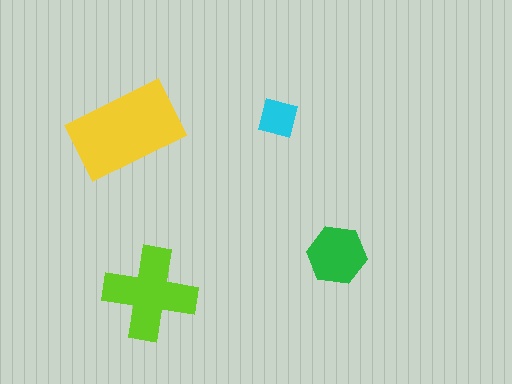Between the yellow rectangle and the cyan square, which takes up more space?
The yellow rectangle.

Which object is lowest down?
The lime cross is bottommost.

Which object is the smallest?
The cyan square.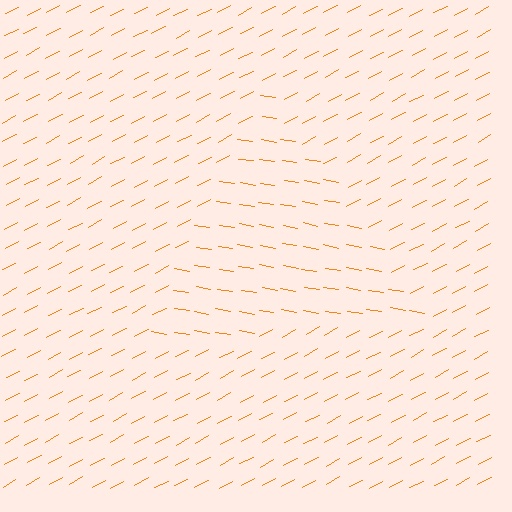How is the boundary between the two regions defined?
The boundary is defined purely by a change in line orientation (approximately 38 degrees difference). All lines are the same color and thickness.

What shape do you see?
I see a triangle.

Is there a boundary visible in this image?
Yes, there is a texture boundary formed by a change in line orientation.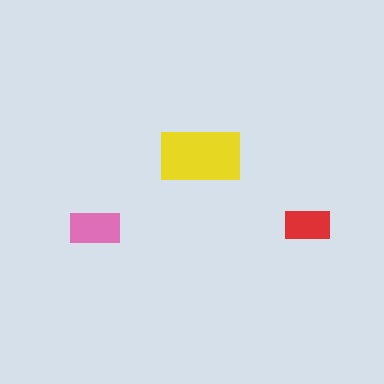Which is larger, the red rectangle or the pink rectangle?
The pink one.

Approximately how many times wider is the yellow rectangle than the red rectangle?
About 2 times wider.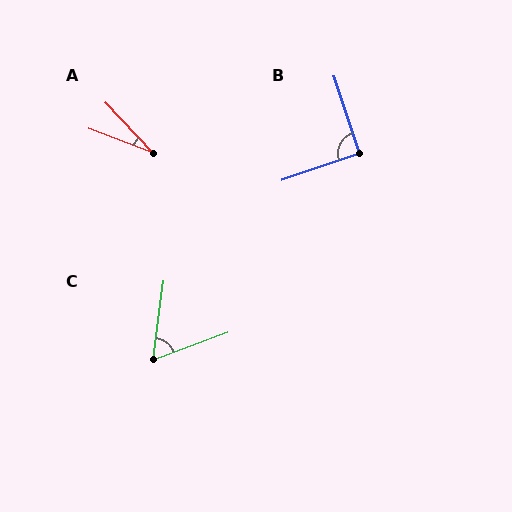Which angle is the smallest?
A, at approximately 26 degrees.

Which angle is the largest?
B, at approximately 91 degrees.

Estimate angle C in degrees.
Approximately 62 degrees.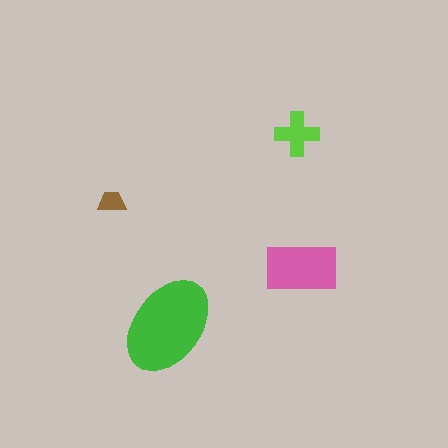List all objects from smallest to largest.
The brown trapezoid, the lime cross, the pink rectangle, the green ellipse.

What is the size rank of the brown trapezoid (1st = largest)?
4th.